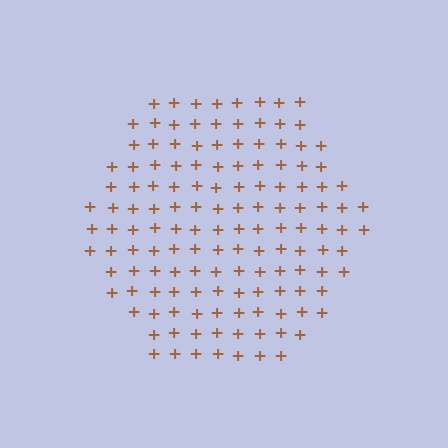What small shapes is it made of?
It is made of small plus signs.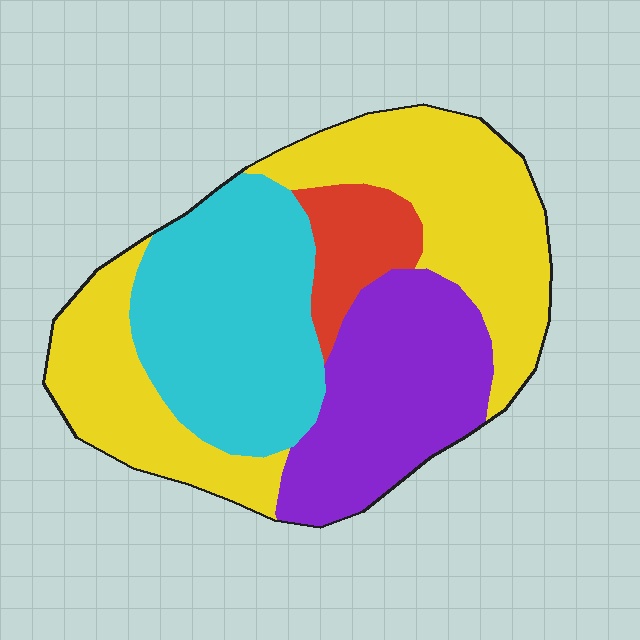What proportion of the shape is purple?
Purple covers 23% of the shape.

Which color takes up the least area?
Red, at roughly 10%.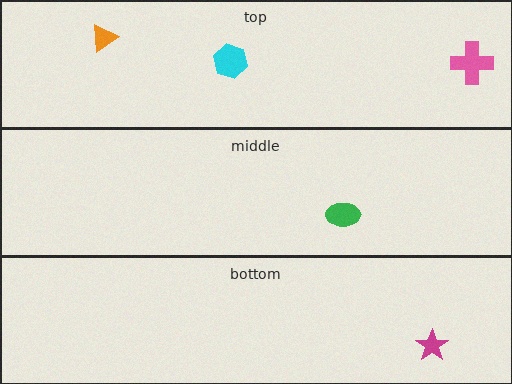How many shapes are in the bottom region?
1.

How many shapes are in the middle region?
1.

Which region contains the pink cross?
The top region.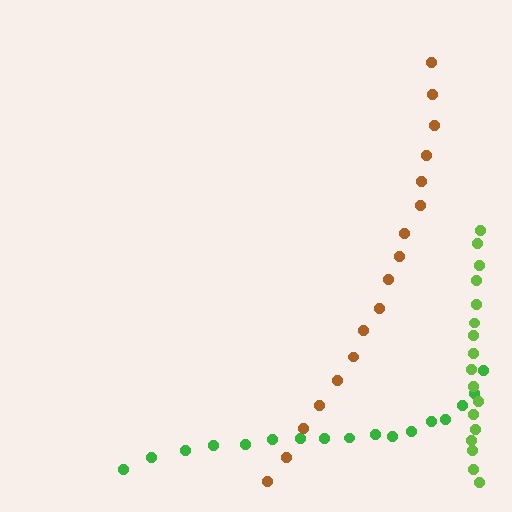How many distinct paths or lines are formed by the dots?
There are 3 distinct paths.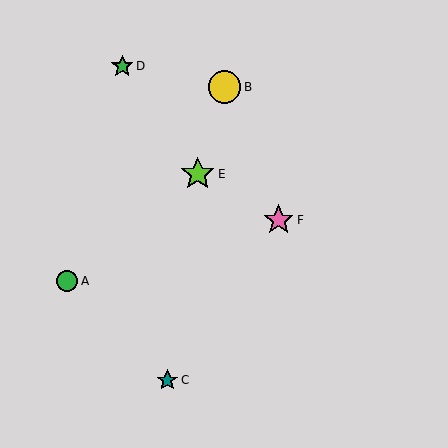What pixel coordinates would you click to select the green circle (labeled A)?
Click at (67, 281) to select the green circle A.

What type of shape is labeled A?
Shape A is a green circle.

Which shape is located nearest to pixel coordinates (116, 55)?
The green star (labeled D) at (122, 66) is nearest to that location.